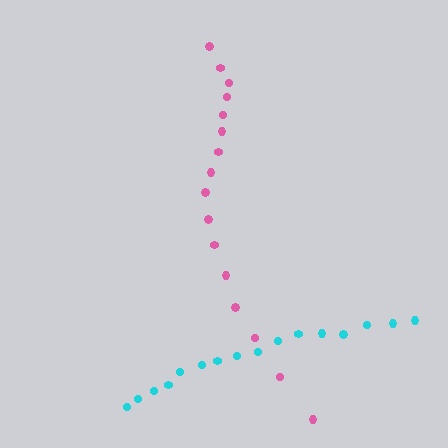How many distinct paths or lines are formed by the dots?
There are 2 distinct paths.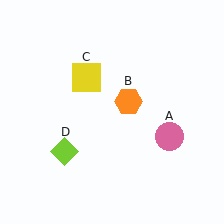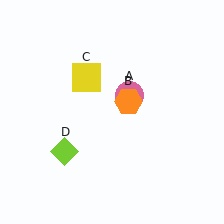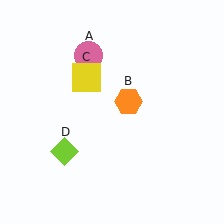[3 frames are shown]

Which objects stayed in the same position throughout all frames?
Orange hexagon (object B) and yellow square (object C) and lime diamond (object D) remained stationary.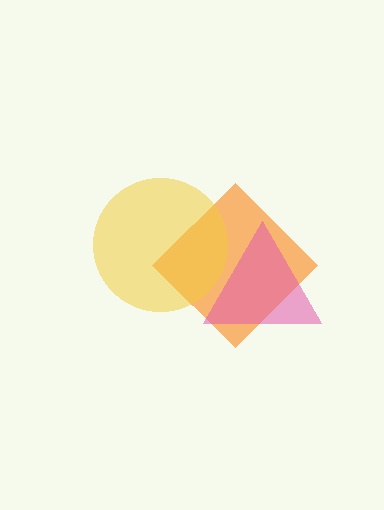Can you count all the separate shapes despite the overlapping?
Yes, there are 3 separate shapes.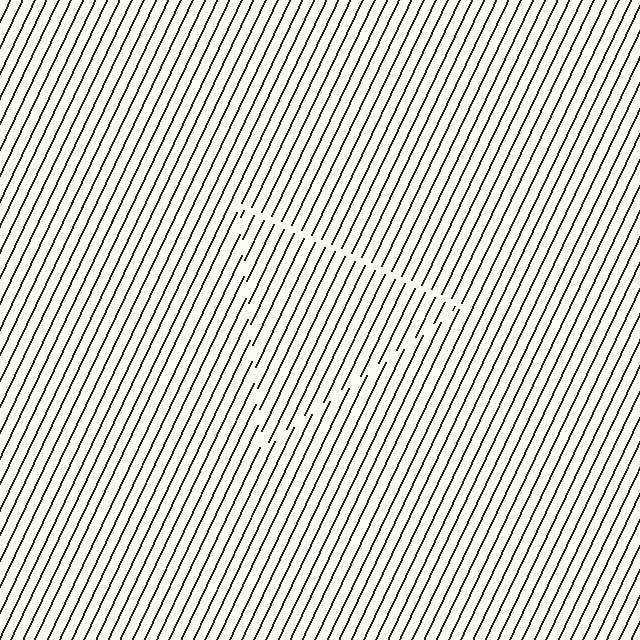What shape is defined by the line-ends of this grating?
An illusory triangle. The interior of the shape contains the same grating, shifted by half a period — the contour is defined by the phase discontinuity where line-ends from the inner and outer gratings abut.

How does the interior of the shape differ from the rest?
The interior of the shape contains the same grating, shifted by half a period — the contour is defined by the phase discontinuity where line-ends from the inner and outer gratings abut.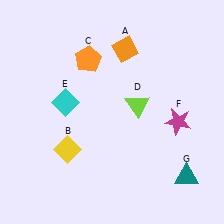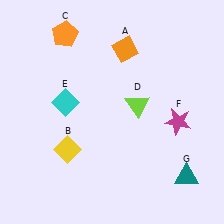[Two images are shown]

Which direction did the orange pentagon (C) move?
The orange pentagon (C) moved up.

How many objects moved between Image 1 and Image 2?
1 object moved between the two images.